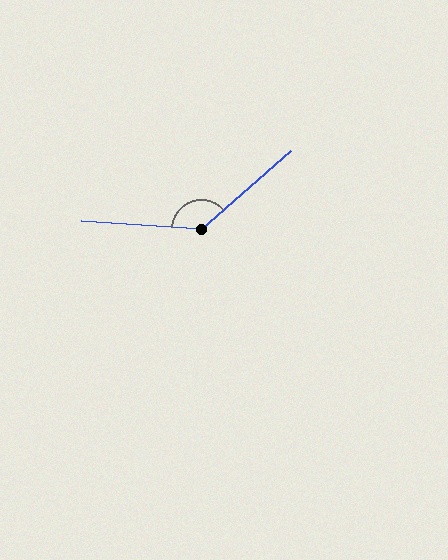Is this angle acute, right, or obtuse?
It is obtuse.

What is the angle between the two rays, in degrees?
Approximately 135 degrees.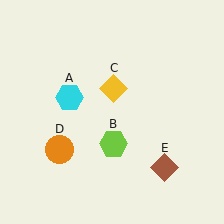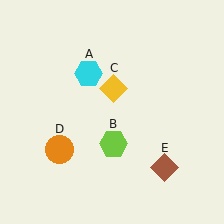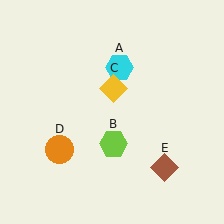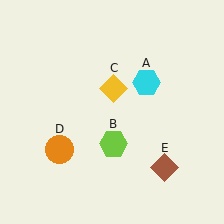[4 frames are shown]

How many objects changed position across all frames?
1 object changed position: cyan hexagon (object A).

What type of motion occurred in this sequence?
The cyan hexagon (object A) rotated clockwise around the center of the scene.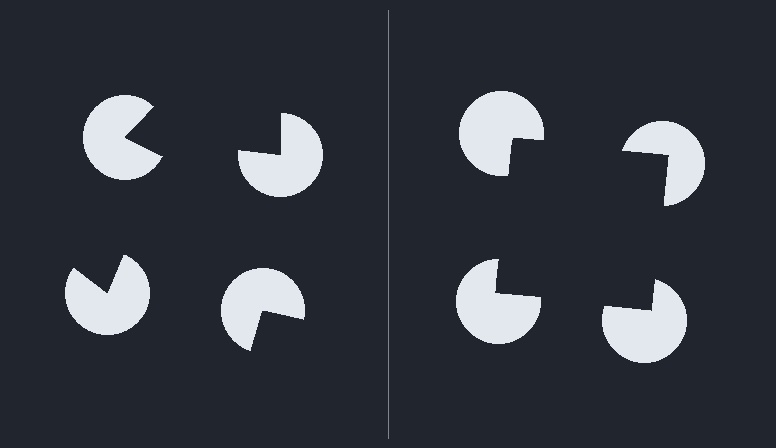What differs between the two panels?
The pac-man discs are positioned identically on both sides; only the wedge orientations differ. On the right they align to a square; on the left they are misaligned.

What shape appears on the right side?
An illusory square.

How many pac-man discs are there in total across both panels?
8 — 4 on each side.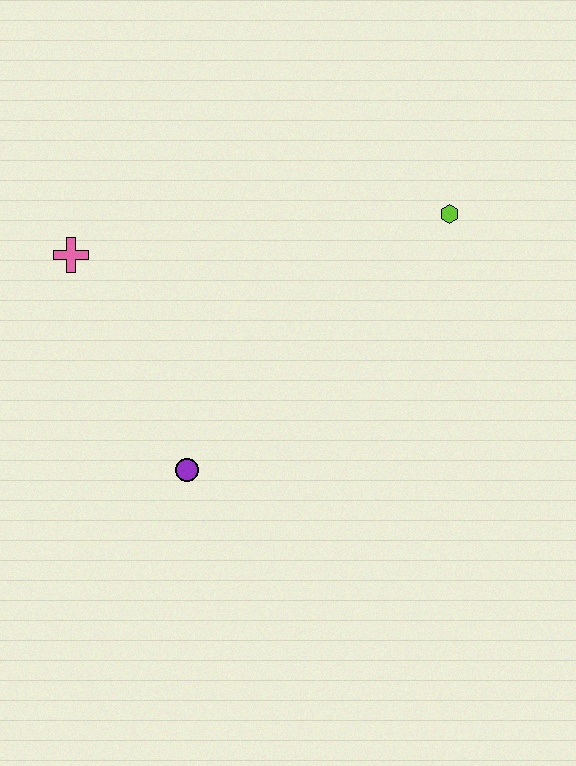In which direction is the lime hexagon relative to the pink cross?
The lime hexagon is to the right of the pink cross.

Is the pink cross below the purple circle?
No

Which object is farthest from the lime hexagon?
The pink cross is farthest from the lime hexagon.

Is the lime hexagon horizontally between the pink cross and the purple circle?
No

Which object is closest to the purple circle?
The pink cross is closest to the purple circle.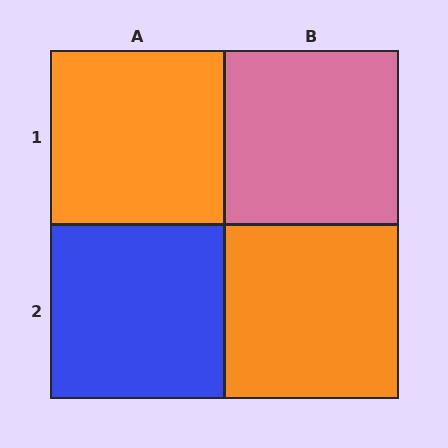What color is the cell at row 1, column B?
Pink.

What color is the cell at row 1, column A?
Orange.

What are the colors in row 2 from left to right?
Blue, orange.